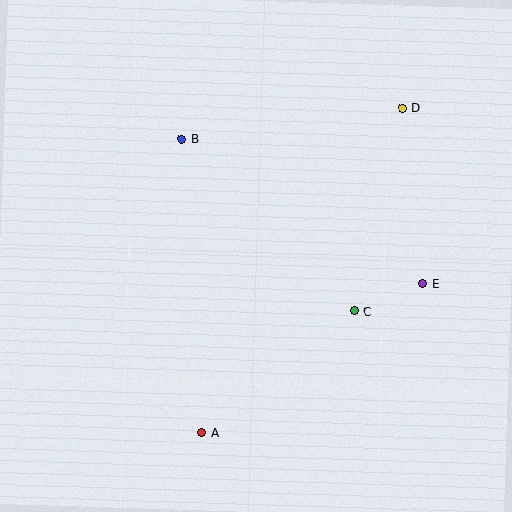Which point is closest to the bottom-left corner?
Point A is closest to the bottom-left corner.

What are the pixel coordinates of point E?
Point E is at (423, 284).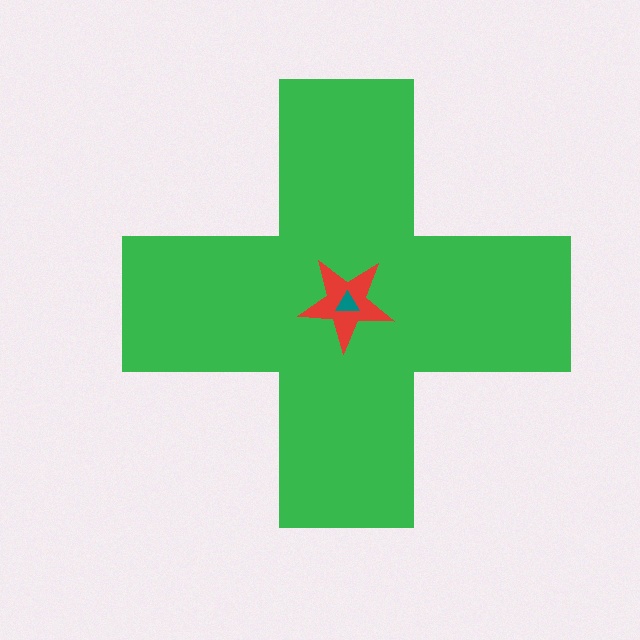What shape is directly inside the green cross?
The red star.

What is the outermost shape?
The green cross.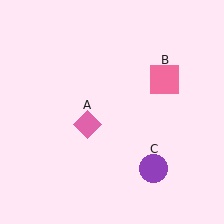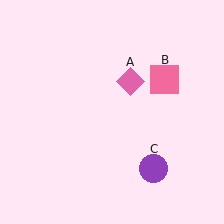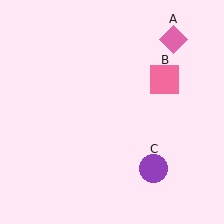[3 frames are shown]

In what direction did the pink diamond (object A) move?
The pink diamond (object A) moved up and to the right.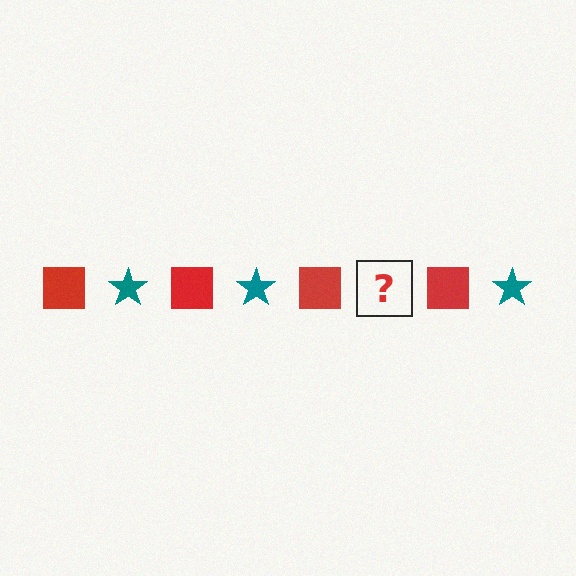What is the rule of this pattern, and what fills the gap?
The rule is that the pattern alternates between red square and teal star. The gap should be filled with a teal star.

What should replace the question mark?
The question mark should be replaced with a teal star.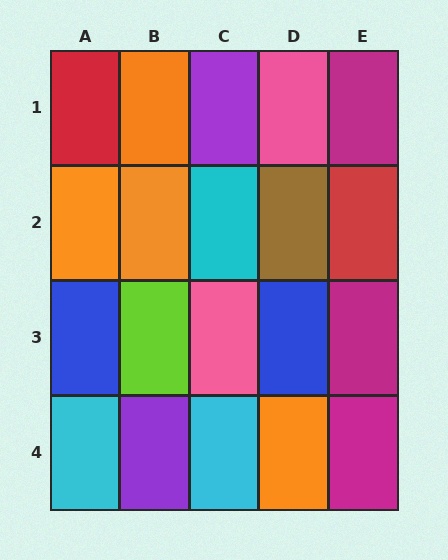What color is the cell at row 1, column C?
Purple.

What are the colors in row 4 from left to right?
Cyan, purple, cyan, orange, magenta.